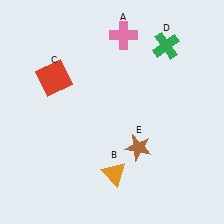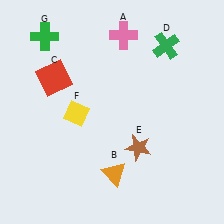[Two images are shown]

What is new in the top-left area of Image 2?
A green cross (G) was added in the top-left area of Image 2.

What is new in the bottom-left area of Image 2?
A yellow diamond (F) was added in the bottom-left area of Image 2.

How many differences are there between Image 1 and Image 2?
There are 2 differences between the two images.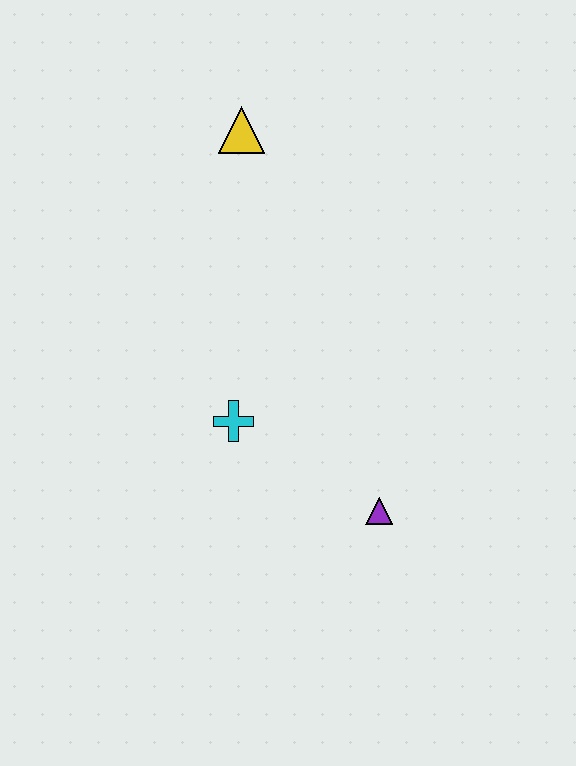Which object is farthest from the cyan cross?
The yellow triangle is farthest from the cyan cross.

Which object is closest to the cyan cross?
The purple triangle is closest to the cyan cross.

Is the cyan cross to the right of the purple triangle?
No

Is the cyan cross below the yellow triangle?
Yes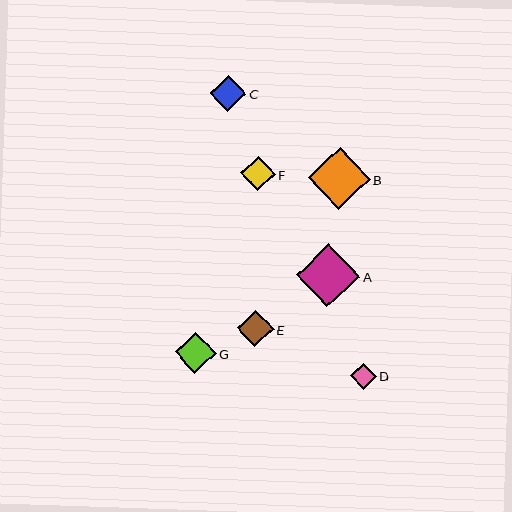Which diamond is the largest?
Diamond A is the largest with a size of approximately 63 pixels.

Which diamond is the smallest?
Diamond D is the smallest with a size of approximately 26 pixels.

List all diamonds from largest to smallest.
From largest to smallest: A, B, G, E, C, F, D.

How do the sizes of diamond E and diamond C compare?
Diamond E and diamond C are approximately the same size.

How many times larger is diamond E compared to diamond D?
Diamond E is approximately 1.4 times the size of diamond D.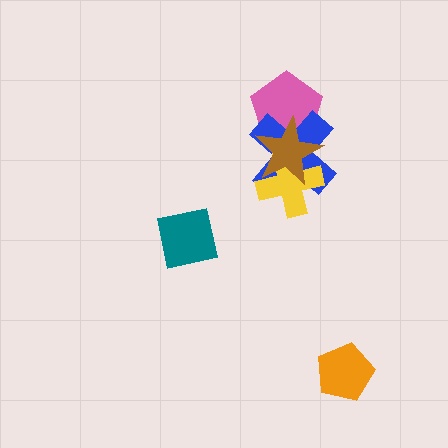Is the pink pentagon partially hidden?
Yes, it is partially covered by another shape.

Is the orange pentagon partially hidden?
No, no other shape covers it.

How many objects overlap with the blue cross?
3 objects overlap with the blue cross.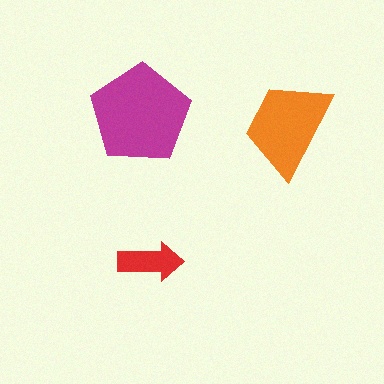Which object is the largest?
The magenta pentagon.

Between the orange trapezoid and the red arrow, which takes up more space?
The orange trapezoid.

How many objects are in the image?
There are 3 objects in the image.